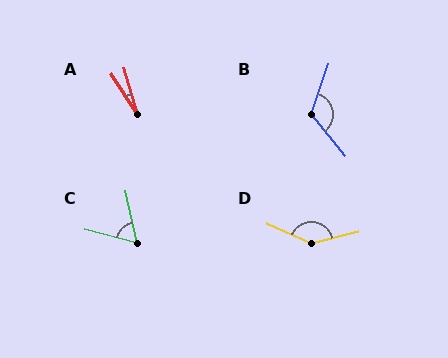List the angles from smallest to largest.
A (17°), C (63°), B (122°), D (142°).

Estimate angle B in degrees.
Approximately 122 degrees.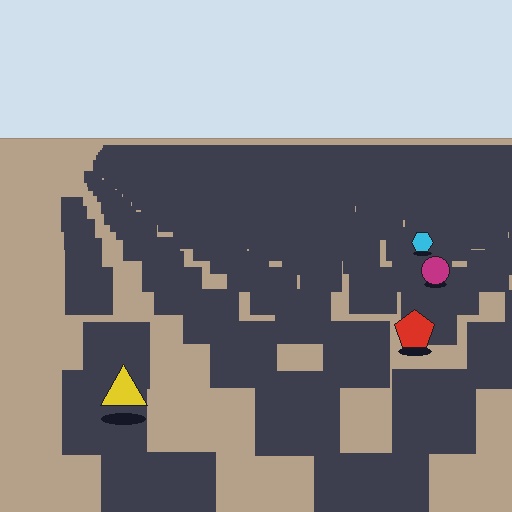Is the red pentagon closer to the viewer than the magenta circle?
Yes. The red pentagon is closer — you can tell from the texture gradient: the ground texture is coarser near it.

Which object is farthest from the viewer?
The cyan hexagon is farthest from the viewer. It appears smaller and the ground texture around it is denser.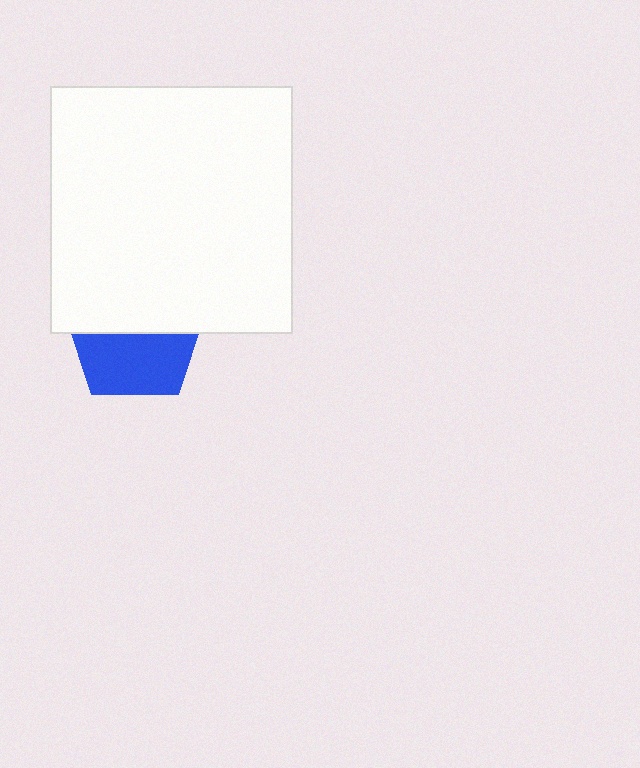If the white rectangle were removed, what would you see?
You would see the complete blue pentagon.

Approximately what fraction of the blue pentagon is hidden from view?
Roughly 50% of the blue pentagon is hidden behind the white rectangle.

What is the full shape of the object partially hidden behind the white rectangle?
The partially hidden object is a blue pentagon.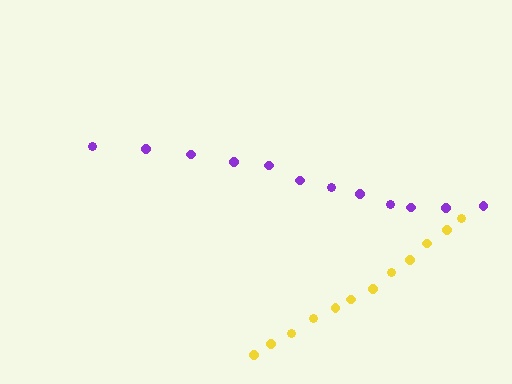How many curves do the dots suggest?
There are 2 distinct paths.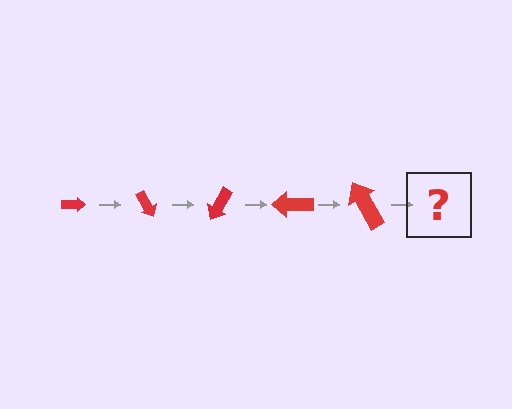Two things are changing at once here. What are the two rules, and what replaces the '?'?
The two rules are that the arrow grows larger each step and it rotates 60 degrees each step. The '?' should be an arrow, larger than the previous one and rotated 300 degrees from the start.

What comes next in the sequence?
The next element should be an arrow, larger than the previous one and rotated 300 degrees from the start.